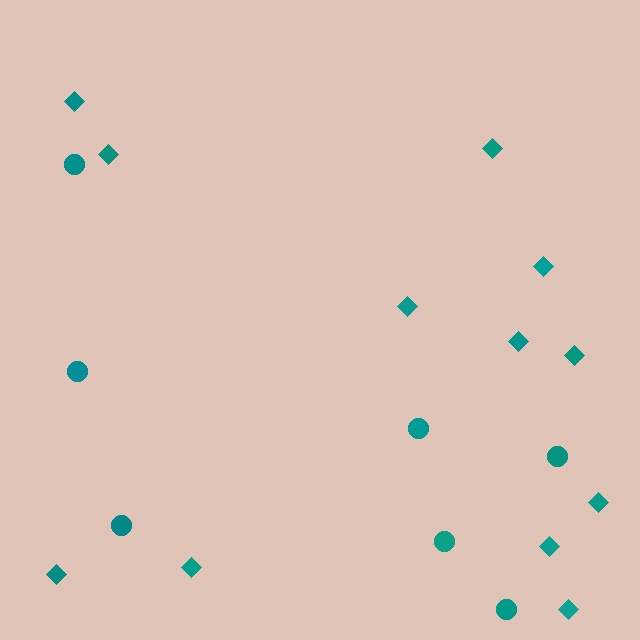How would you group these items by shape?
There are 2 groups: one group of diamonds (12) and one group of circles (7).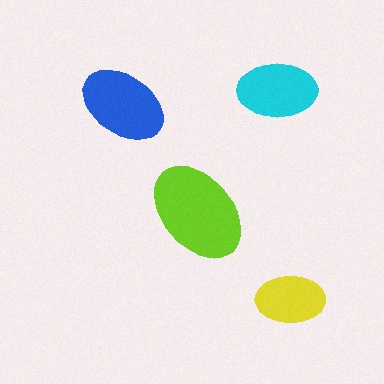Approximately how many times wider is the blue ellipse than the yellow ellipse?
About 1.5 times wider.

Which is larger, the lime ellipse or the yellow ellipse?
The lime one.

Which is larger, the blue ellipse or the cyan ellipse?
The blue one.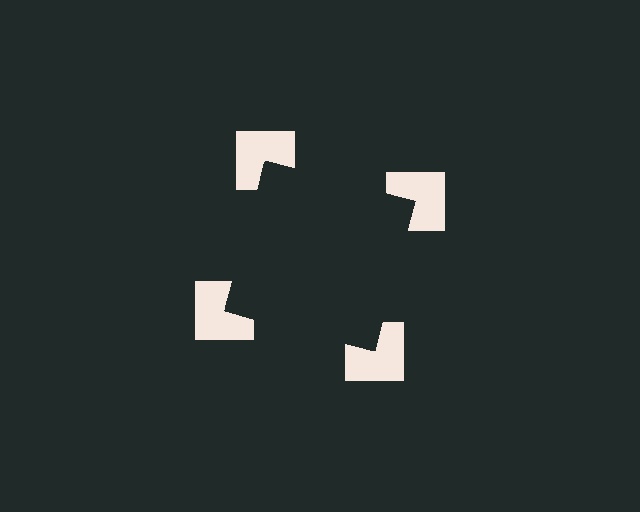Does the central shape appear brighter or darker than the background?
It typically appears slightly darker than the background, even though no actual brightness change is drawn.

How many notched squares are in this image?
There are 4 — one at each vertex of the illusory square.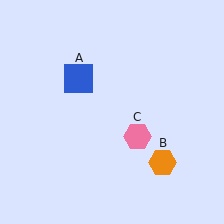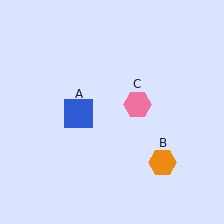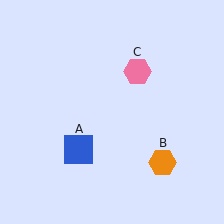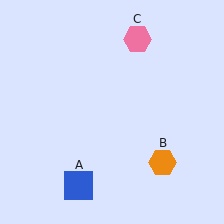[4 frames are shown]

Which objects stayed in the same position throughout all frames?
Orange hexagon (object B) remained stationary.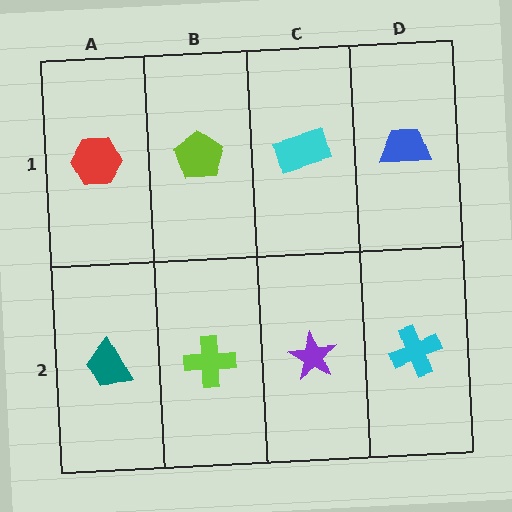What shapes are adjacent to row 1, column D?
A cyan cross (row 2, column D), a cyan rectangle (row 1, column C).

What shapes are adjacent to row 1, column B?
A lime cross (row 2, column B), a red hexagon (row 1, column A), a cyan rectangle (row 1, column C).